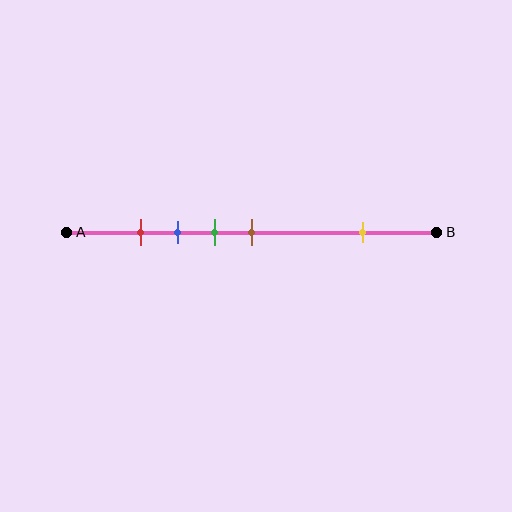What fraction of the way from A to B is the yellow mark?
The yellow mark is approximately 80% (0.8) of the way from A to B.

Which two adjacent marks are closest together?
The red and blue marks are the closest adjacent pair.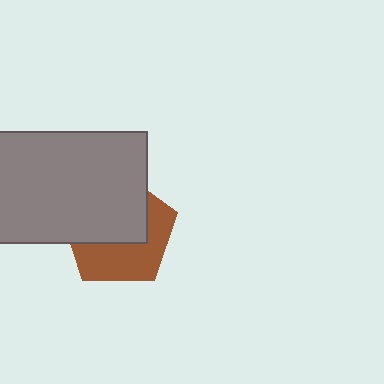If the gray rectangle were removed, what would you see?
You would see the complete brown pentagon.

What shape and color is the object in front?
The object in front is a gray rectangle.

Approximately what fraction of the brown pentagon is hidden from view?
Roughly 52% of the brown pentagon is hidden behind the gray rectangle.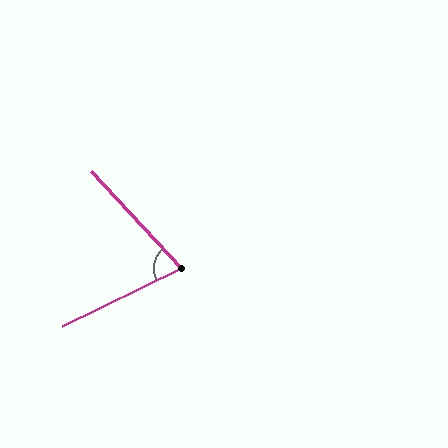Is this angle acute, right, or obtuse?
It is acute.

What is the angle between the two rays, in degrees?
Approximately 73 degrees.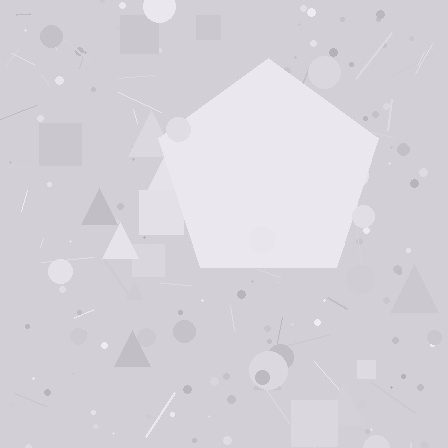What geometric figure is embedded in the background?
A pentagon is embedded in the background.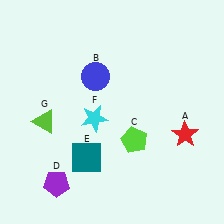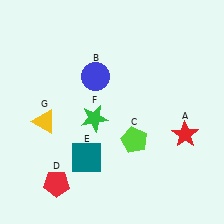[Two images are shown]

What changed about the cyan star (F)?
In Image 1, F is cyan. In Image 2, it changed to green.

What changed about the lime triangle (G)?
In Image 1, G is lime. In Image 2, it changed to yellow.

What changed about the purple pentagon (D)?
In Image 1, D is purple. In Image 2, it changed to red.